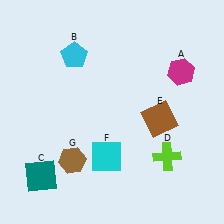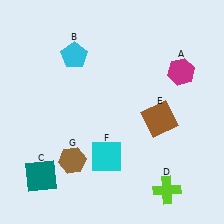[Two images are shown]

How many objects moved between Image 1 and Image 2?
1 object moved between the two images.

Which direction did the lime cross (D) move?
The lime cross (D) moved down.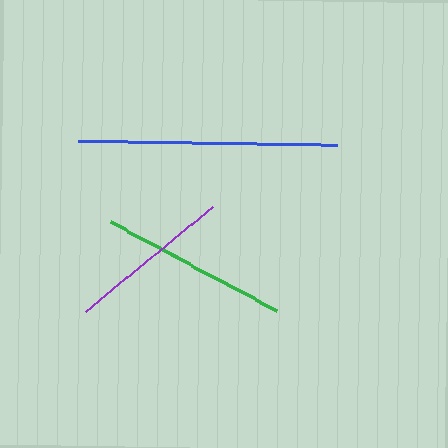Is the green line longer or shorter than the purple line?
The green line is longer than the purple line.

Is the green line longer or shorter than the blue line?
The blue line is longer than the green line.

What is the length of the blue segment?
The blue segment is approximately 259 pixels long.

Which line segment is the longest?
The blue line is the longest at approximately 259 pixels.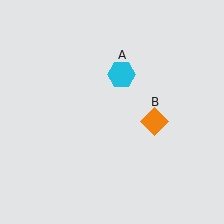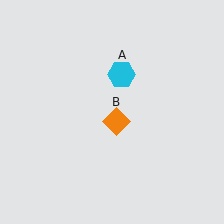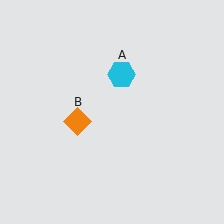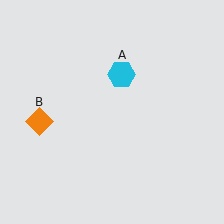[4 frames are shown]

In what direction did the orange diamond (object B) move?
The orange diamond (object B) moved left.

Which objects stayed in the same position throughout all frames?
Cyan hexagon (object A) remained stationary.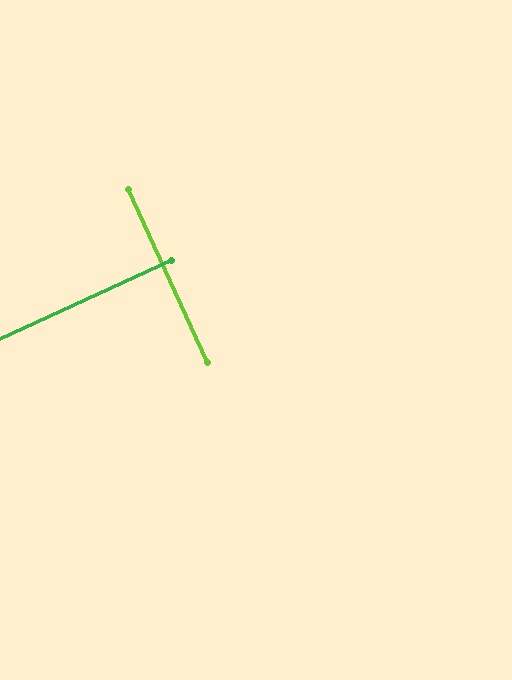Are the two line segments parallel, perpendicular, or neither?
Perpendicular — they meet at approximately 90°.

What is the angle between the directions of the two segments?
Approximately 90 degrees.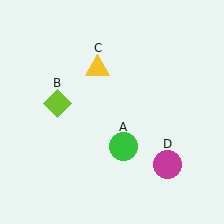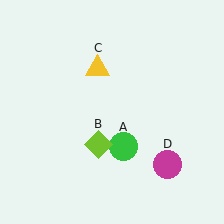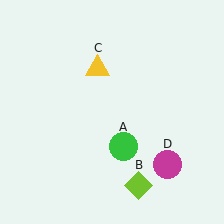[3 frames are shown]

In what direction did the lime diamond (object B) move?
The lime diamond (object B) moved down and to the right.